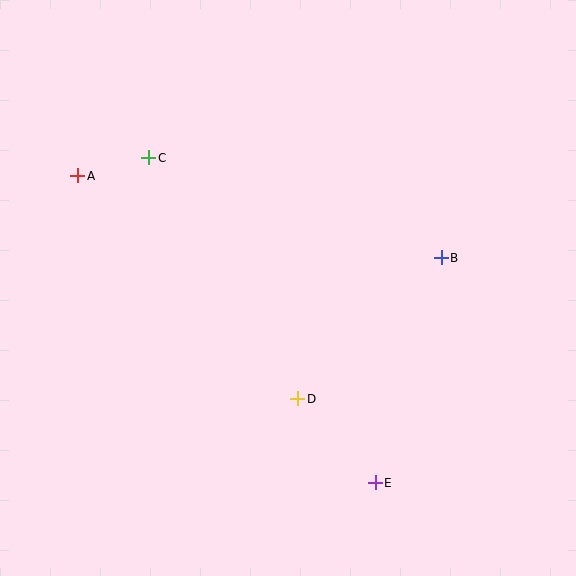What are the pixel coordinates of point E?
Point E is at (375, 483).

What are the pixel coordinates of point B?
Point B is at (441, 258).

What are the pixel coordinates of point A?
Point A is at (78, 176).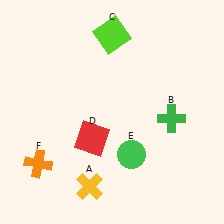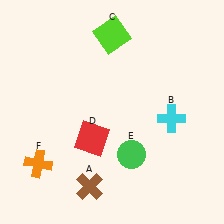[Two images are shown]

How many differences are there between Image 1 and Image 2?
There are 2 differences between the two images.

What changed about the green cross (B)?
In Image 1, B is green. In Image 2, it changed to cyan.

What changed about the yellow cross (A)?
In Image 1, A is yellow. In Image 2, it changed to brown.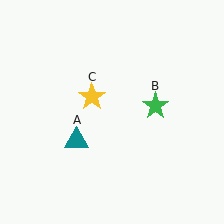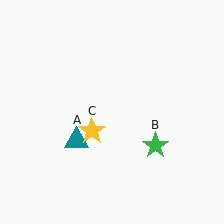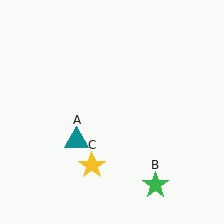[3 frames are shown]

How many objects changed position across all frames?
2 objects changed position: green star (object B), yellow star (object C).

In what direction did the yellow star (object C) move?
The yellow star (object C) moved down.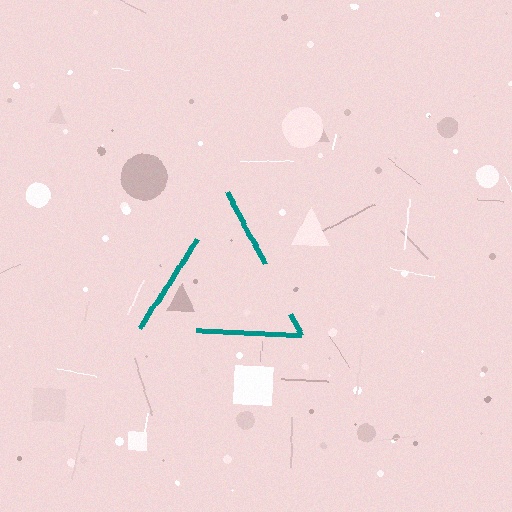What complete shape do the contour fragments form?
The contour fragments form a triangle.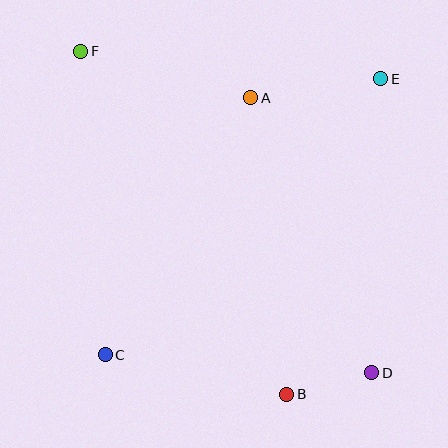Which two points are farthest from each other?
Points D and F are farthest from each other.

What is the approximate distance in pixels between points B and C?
The distance between B and C is approximately 186 pixels.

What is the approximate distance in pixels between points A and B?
The distance between A and B is approximately 299 pixels.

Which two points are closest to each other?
Points B and D are closest to each other.